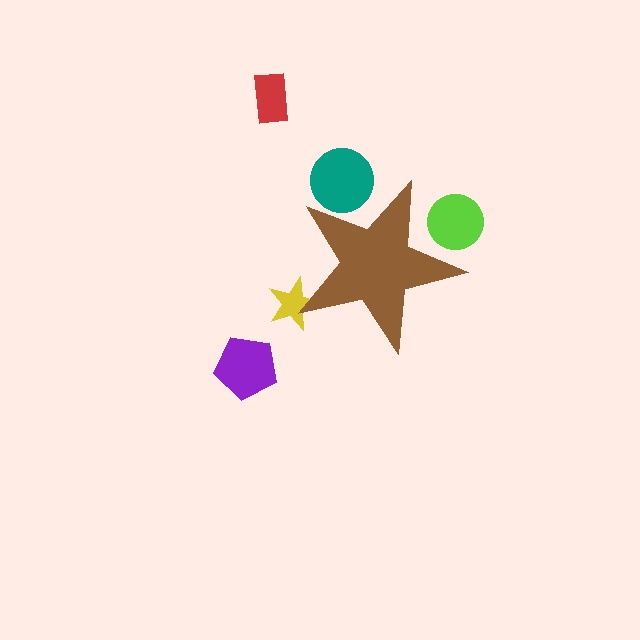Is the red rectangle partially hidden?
No, the red rectangle is fully visible.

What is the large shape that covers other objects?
A brown star.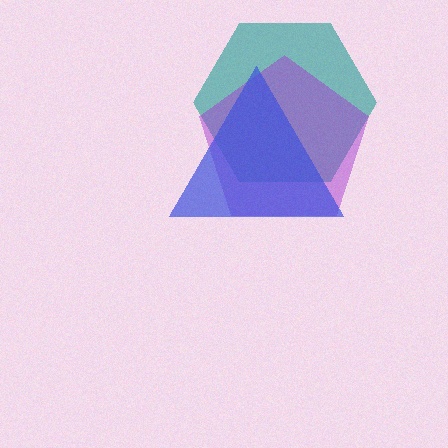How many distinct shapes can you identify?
There are 3 distinct shapes: a teal hexagon, a purple pentagon, a blue triangle.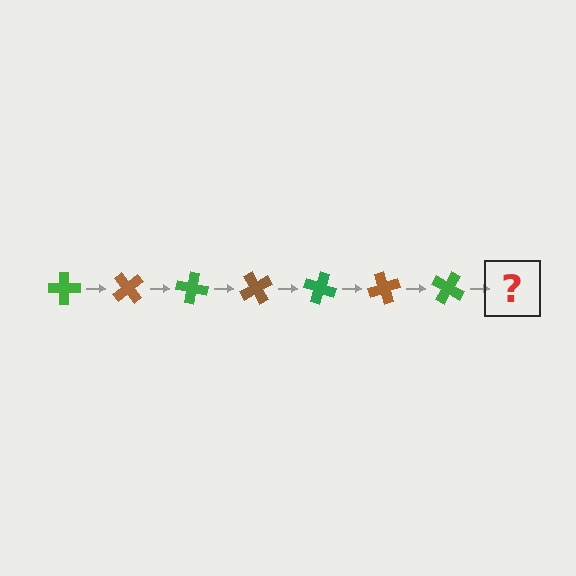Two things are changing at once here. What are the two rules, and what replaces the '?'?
The two rules are that it rotates 50 degrees each step and the color cycles through green and brown. The '?' should be a brown cross, rotated 350 degrees from the start.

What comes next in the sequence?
The next element should be a brown cross, rotated 350 degrees from the start.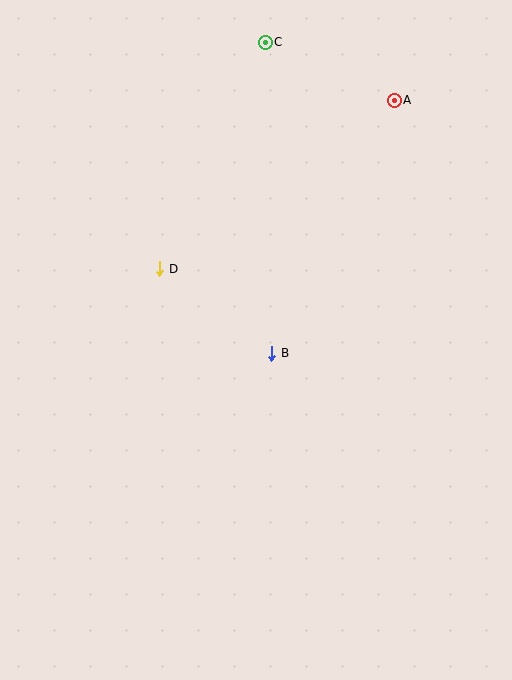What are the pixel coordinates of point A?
Point A is at (394, 100).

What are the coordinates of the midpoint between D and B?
The midpoint between D and B is at (216, 311).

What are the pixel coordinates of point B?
Point B is at (271, 353).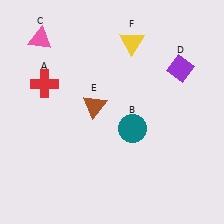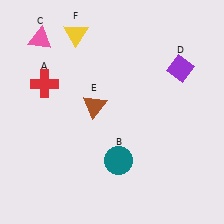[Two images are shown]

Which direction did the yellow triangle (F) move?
The yellow triangle (F) moved left.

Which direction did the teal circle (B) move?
The teal circle (B) moved down.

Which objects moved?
The objects that moved are: the teal circle (B), the yellow triangle (F).